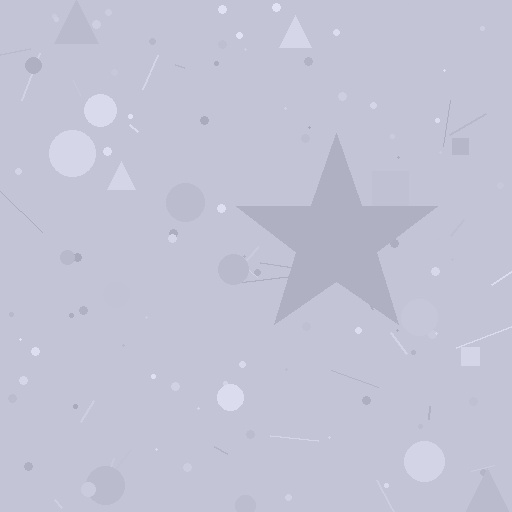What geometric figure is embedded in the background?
A star is embedded in the background.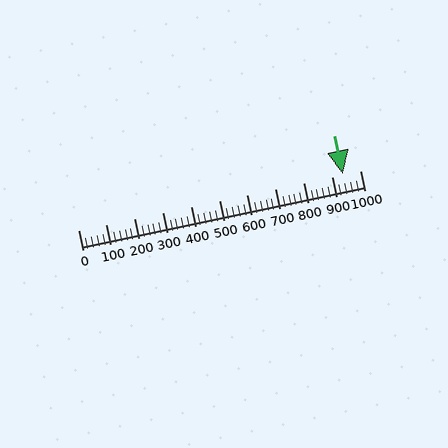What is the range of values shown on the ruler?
The ruler shows values from 0 to 1000.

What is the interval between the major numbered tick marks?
The major tick marks are spaced 100 units apart.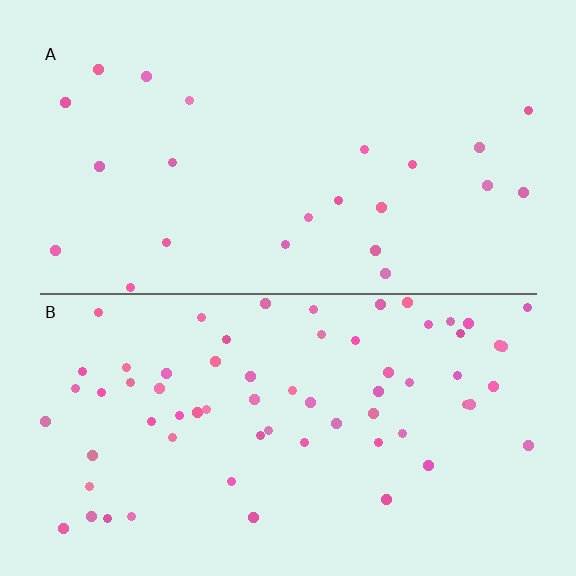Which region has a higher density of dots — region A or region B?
B (the bottom).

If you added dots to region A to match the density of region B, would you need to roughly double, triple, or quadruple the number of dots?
Approximately triple.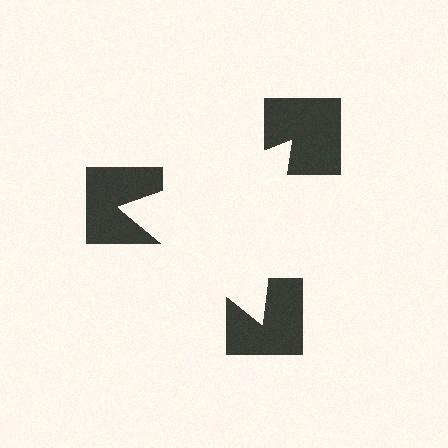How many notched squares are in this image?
There are 3 — one at each vertex of the illusory triangle.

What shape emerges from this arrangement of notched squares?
An illusory triangle — its edges are inferred from the aligned wedge cuts in the notched squares, not physically drawn.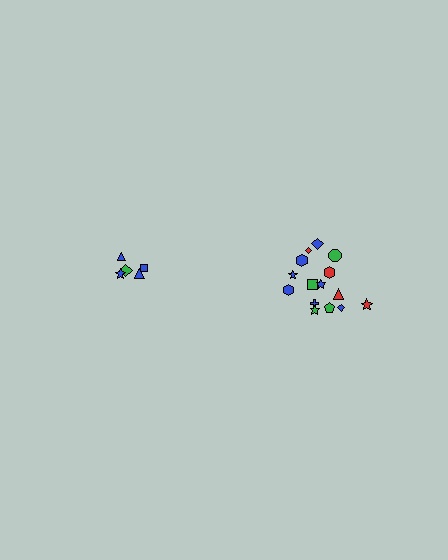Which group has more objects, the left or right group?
The right group.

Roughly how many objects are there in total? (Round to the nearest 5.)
Roughly 20 objects in total.